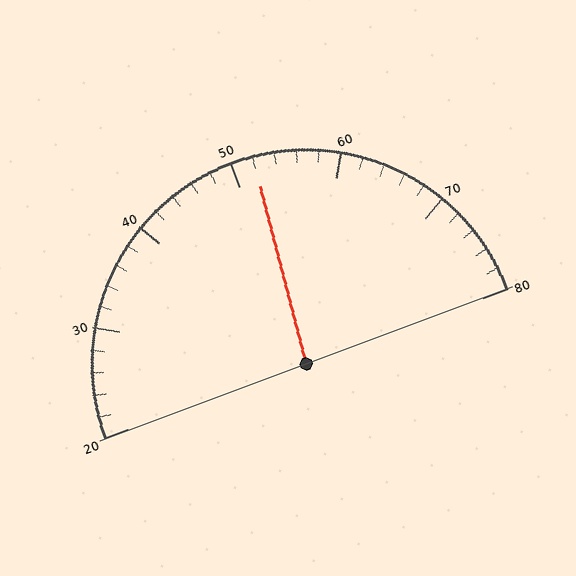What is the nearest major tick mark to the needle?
The nearest major tick mark is 50.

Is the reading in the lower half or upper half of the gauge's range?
The reading is in the upper half of the range (20 to 80).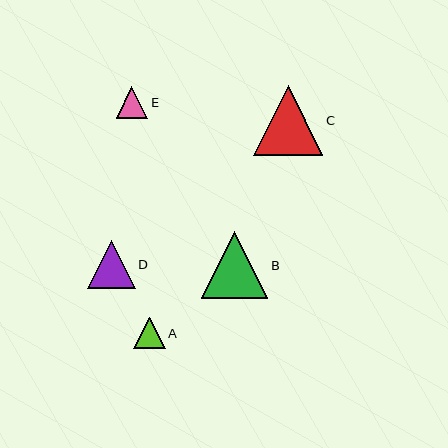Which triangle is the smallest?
Triangle E is the smallest with a size of approximately 31 pixels.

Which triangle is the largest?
Triangle C is the largest with a size of approximately 70 pixels.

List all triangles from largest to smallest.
From largest to smallest: C, B, D, A, E.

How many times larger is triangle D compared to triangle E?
Triangle D is approximately 1.5 times the size of triangle E.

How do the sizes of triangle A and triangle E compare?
Triangle A and triangle E are approximately the same size.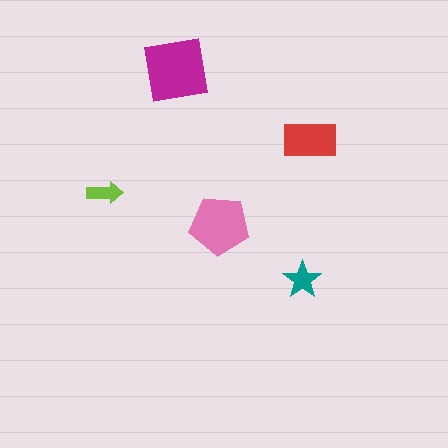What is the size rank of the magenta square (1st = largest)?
1st.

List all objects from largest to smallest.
The magenta square, the pink pentagon, the red rectangle, the teal star, the lime arrow.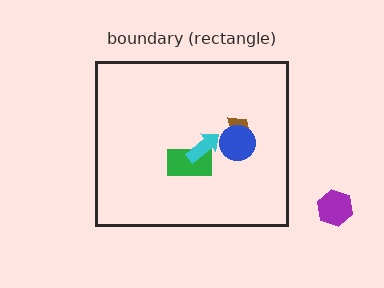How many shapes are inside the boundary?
4 inside, 1 outside.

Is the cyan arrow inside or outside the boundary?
Inside.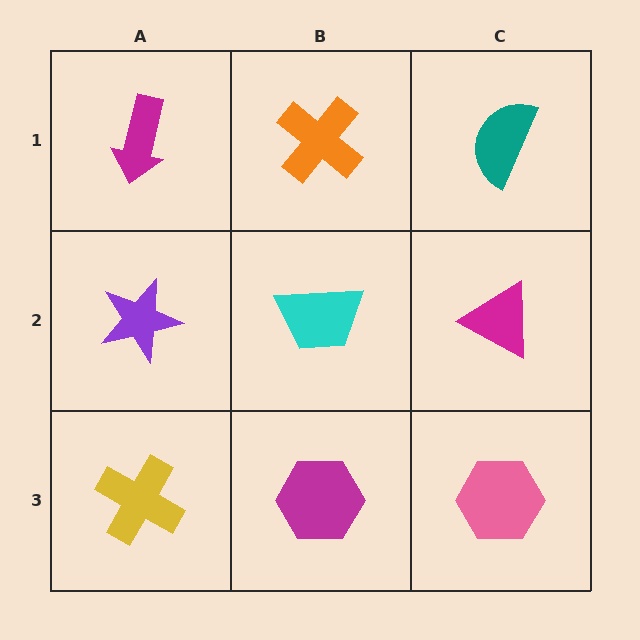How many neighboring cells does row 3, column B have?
3.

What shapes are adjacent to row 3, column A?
A purple star (row 2, column A), a magenta hexagon (row 3, column B).